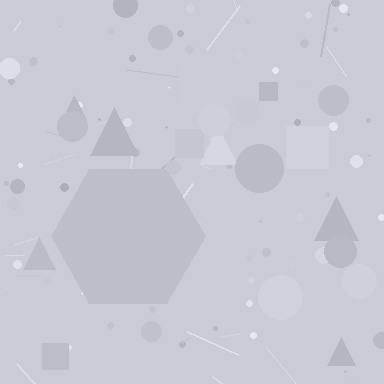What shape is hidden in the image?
A hexagon is hidden in the image.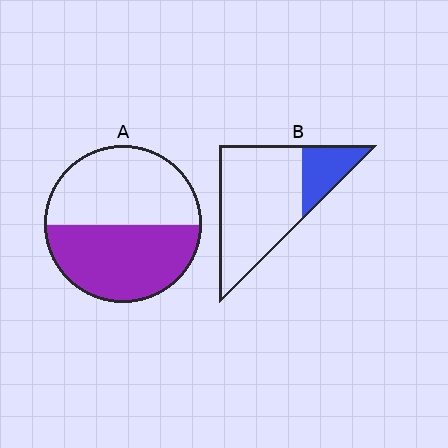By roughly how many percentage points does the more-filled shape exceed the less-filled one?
By roughly 25 percentage points (A over B).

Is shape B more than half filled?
No.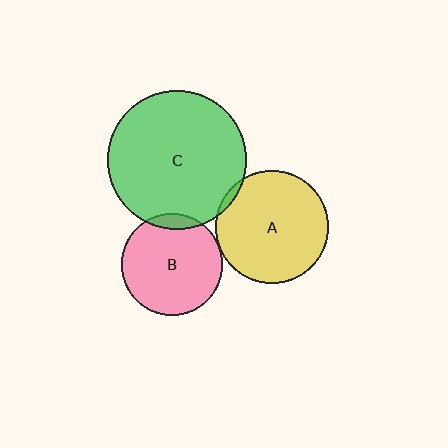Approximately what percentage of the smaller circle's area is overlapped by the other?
Approximately 5%.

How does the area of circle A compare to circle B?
Approximately 1.2 times.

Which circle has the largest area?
Circle C (green).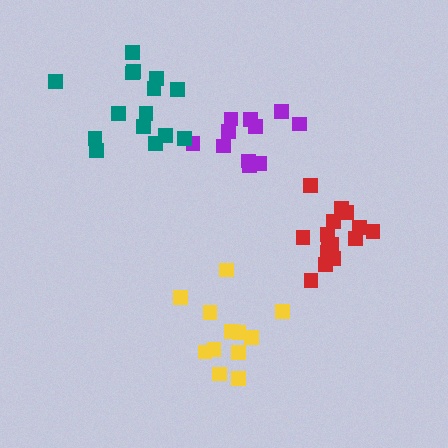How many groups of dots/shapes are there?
There are 4 groups.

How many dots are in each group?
Group 1: 12 dots, Group 2: 16 dots, Group 3: 11 dots, Group 4: 15 dots (54 total).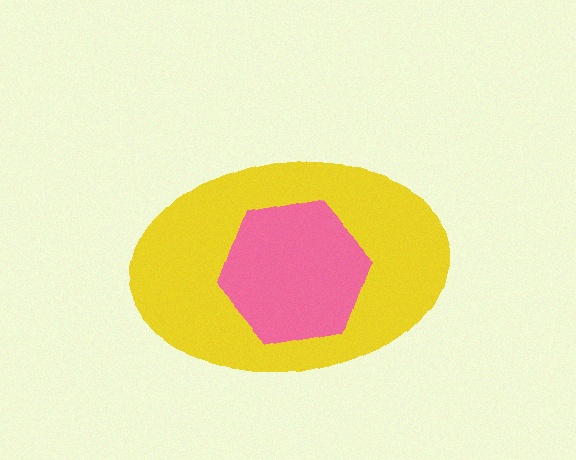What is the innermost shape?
The pink hexagon.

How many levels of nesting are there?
2.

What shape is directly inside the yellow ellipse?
The pink hexagon.